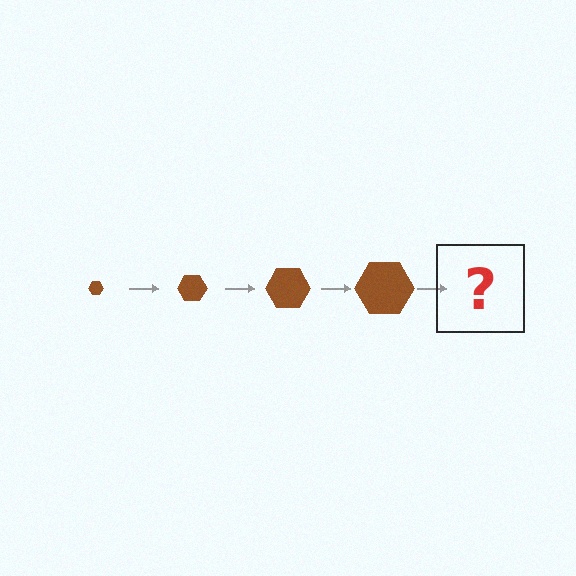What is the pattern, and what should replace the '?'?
The pattern is that the hexagon gets progressively larger each step. The '?' should be a brown hexagon, larger than the previous one.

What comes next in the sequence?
The next element should be a brown hexagon, larger than the previous one.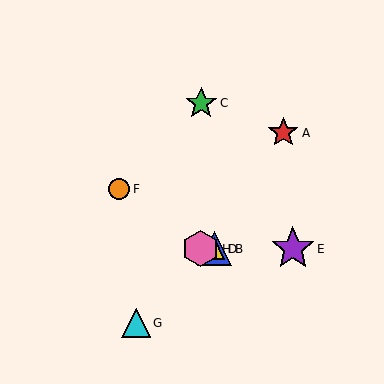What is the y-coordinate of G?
Object G is at y≈323.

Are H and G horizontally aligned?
No, H is at y≈249 and G is at y≈323.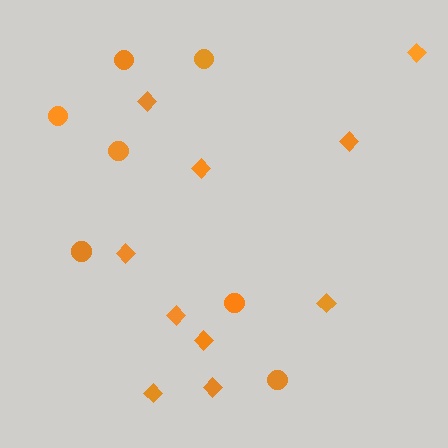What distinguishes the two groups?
There are 2 groups: one group of circles (7) and one group of diamonds (10).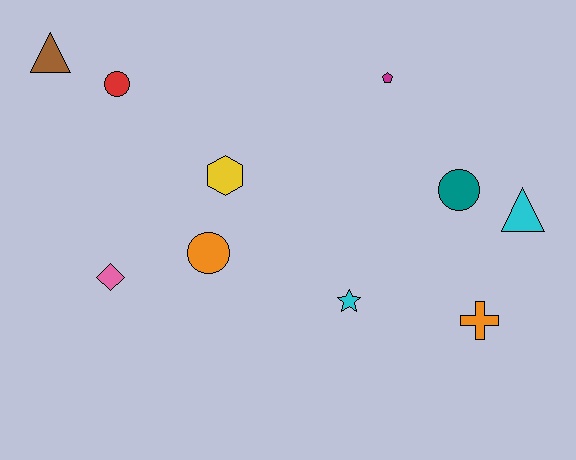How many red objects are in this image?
There is 1 red object.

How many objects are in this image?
There are 10 objects.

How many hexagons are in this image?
There is 1 hexagon.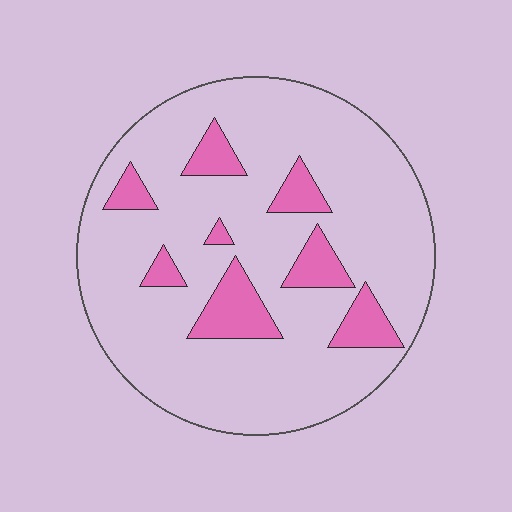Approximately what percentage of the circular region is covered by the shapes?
Approximately 15%.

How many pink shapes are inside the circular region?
8.